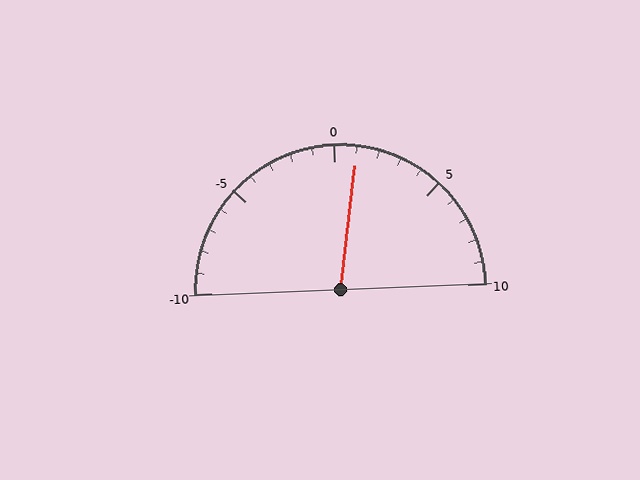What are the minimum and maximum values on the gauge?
The gauge ranges from -10 to 10.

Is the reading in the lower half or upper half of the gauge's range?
The reading is in the upper half of the range (-10 to 10).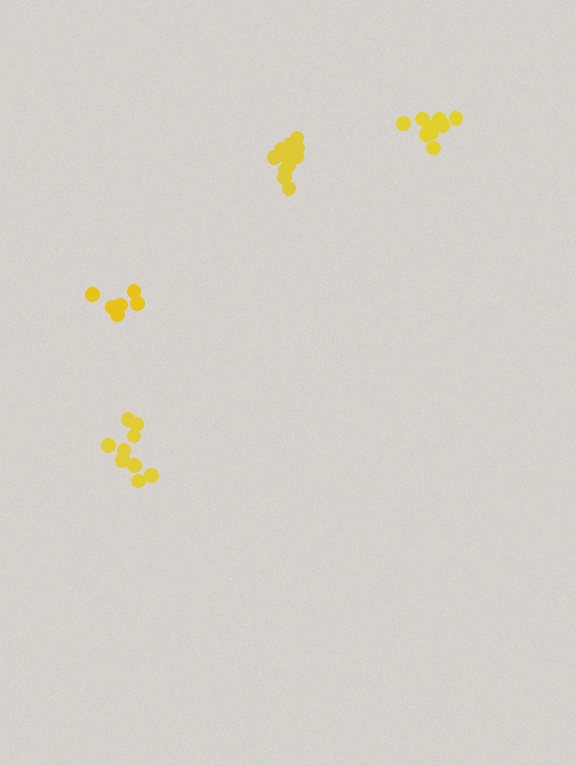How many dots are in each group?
Group 1: 11 dots, Group 2: 7 dots, Group 3: 11 dots, Group 4: 10 dots (39 total).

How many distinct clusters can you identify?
There are 4 distinct clusters.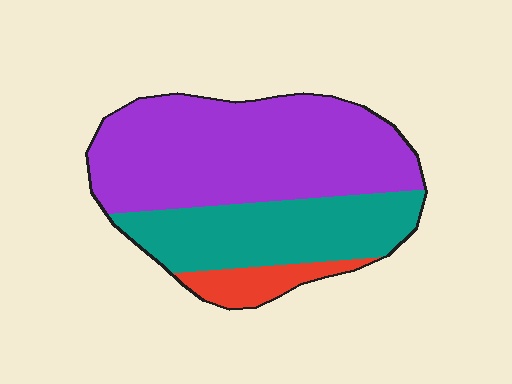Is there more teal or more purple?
Purple.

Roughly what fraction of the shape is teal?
Teal takes up about one third (1/3) of the shape.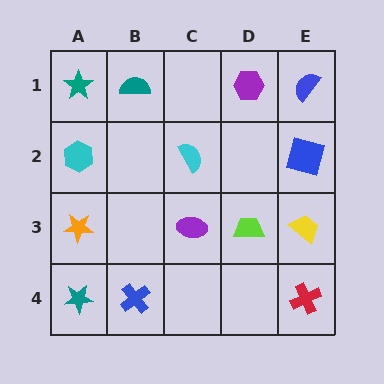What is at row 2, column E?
A blue square.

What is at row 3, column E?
A yellow trapezoid.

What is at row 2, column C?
A cyan semicircle.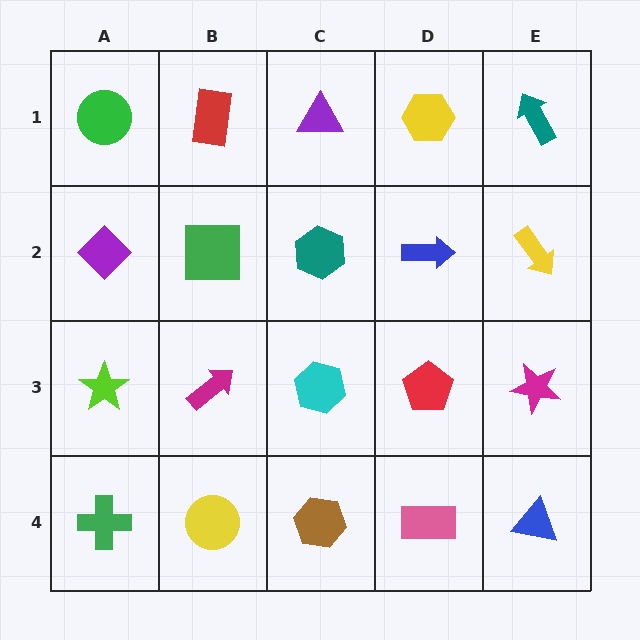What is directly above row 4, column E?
A magenta star.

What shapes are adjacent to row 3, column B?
A green square (row 2, column B), a yellow circle (row 4, column B), a lime star (row 3, column A), a cyan hexagon (row 3, column C).